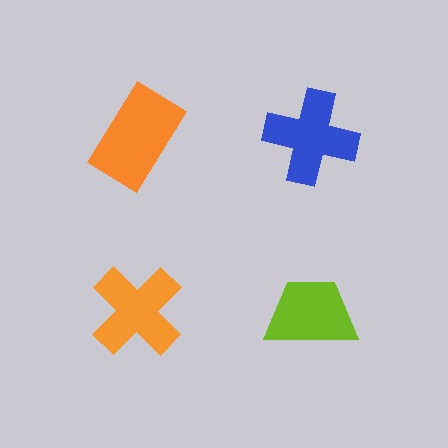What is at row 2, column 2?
A lime trapezoid.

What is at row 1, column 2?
A blue cross.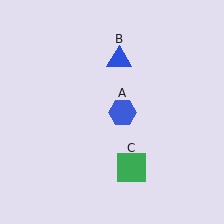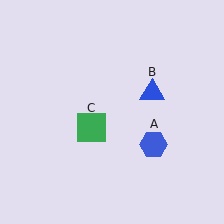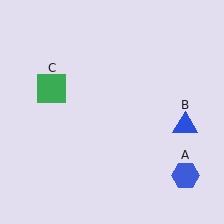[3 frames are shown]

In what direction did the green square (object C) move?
The green square (object C) moved up and to the left.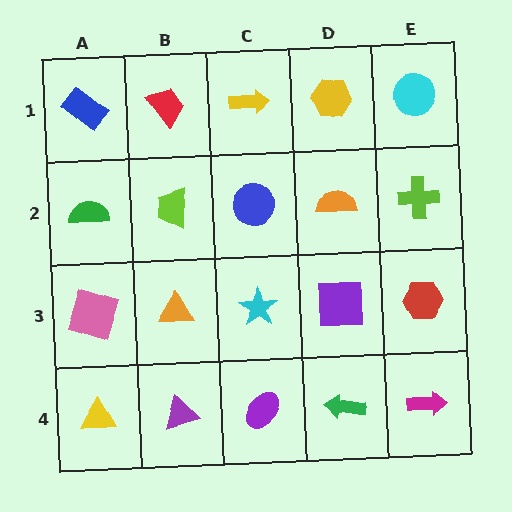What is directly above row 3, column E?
A lime cross.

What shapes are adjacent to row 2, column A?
A blue rectangle (row 1, column A), a pink square (row 3, column A), a lime trapezoid (row 2, column B).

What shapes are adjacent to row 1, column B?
A lime trapezoid (row 2, column B), a blue rectangle (row 1, column A), a yellow arrow (row 1, column C).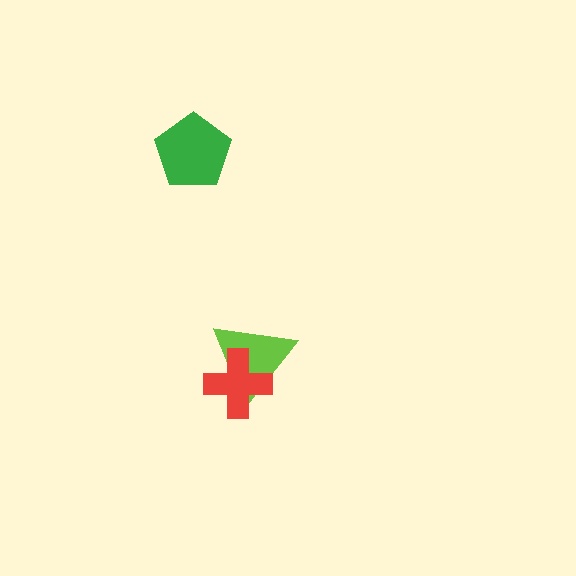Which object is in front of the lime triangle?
The red cross is in front of the lime triangle.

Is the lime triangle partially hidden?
Yes, it is partially covered by another shape.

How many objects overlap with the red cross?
1 object overlaps with the red cross.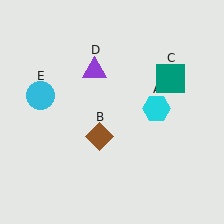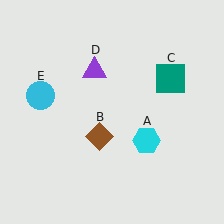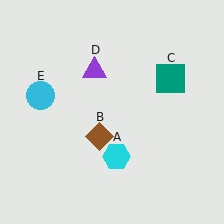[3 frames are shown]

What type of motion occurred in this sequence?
The cyan hexagon (object A) rotated clockwise around the center of the scene.